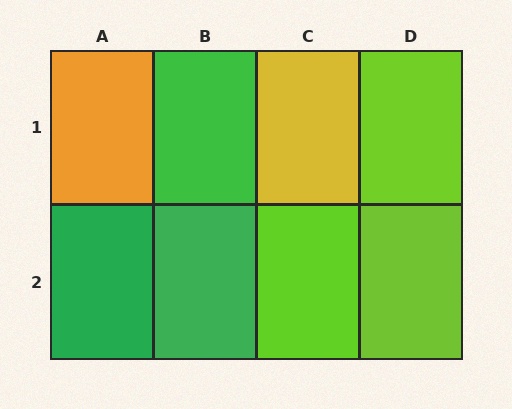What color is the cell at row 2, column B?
Green.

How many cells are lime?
3 cells are lime.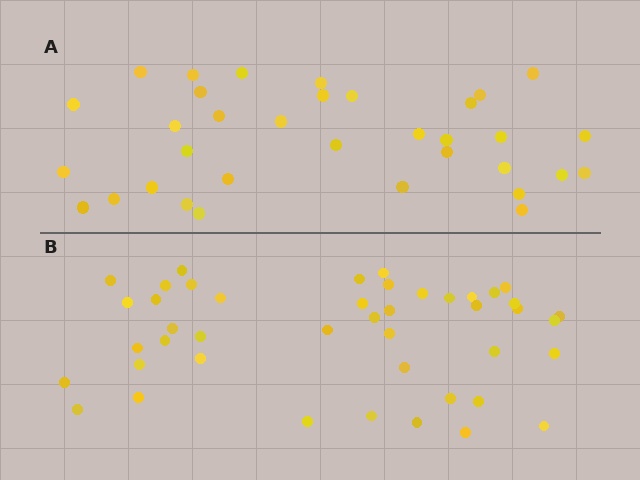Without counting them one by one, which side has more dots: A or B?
Region B (the bottom region) has more dots.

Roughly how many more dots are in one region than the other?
Region B has roughly 10 or so more dots than region A.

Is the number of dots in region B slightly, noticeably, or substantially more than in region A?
Region B has noticeably more, but not dramatically so. The ratio is roughly 1.3 to 1.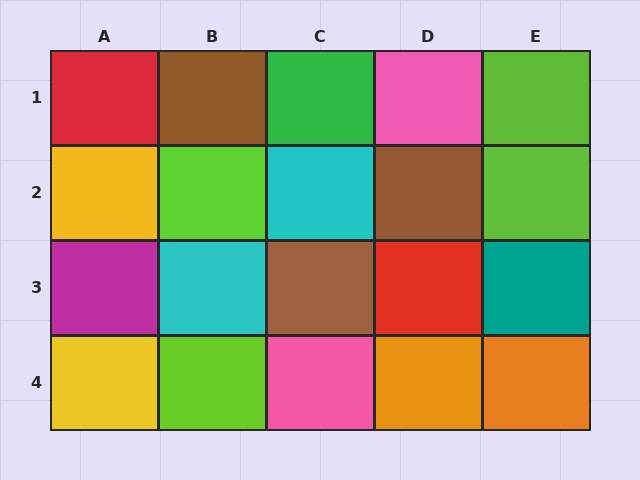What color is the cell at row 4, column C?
Pink.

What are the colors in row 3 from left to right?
Magenta, cyan, brown, red, teal.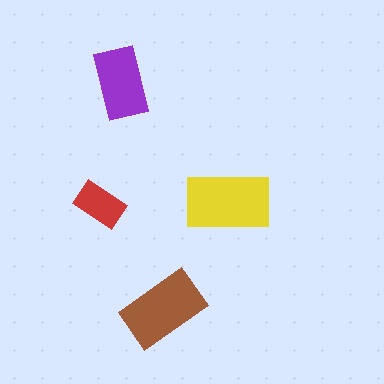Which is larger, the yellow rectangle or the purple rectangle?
The yellow one.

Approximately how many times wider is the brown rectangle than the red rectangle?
About 1.5 times wider.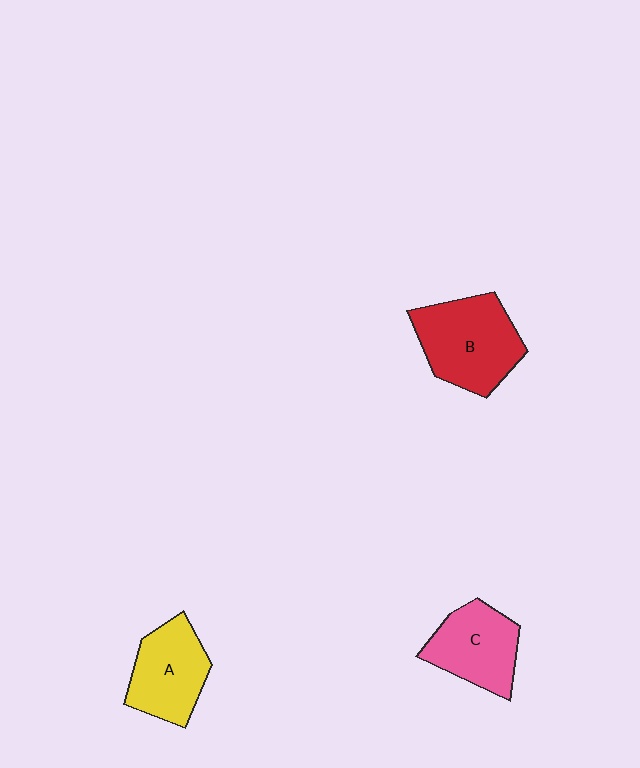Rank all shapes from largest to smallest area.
From largest to smallest: B (red), A (yellow), C (pink).